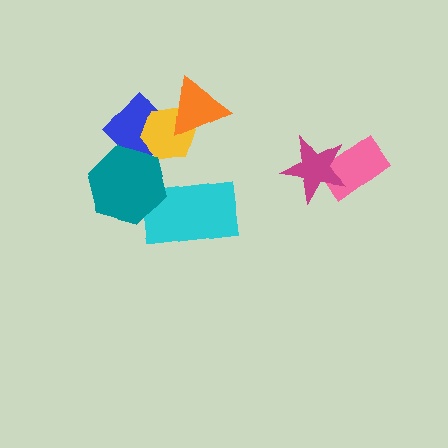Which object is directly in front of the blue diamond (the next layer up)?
The yellow hexagon is directly in front of the blue diamond.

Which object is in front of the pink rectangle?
The magenta star is in front of the pink rectangle.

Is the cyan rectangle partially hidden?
Yes, it is partially covered by another shape.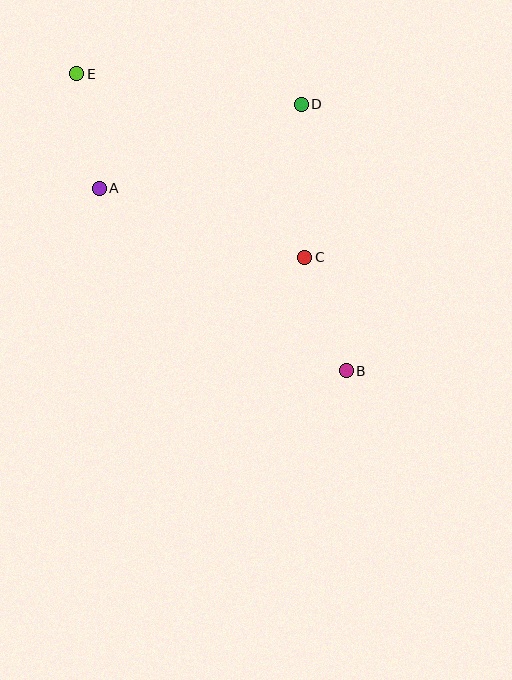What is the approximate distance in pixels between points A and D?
The distance between A and D is approximately 219 pixels.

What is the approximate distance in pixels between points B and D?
The distance between B and D is approximately 270 pixels.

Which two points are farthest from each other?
Points B and E are farthest from each other.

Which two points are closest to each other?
Points A and E are closest to each other.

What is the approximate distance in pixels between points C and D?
The distance between C and D is approximately 153 pixels.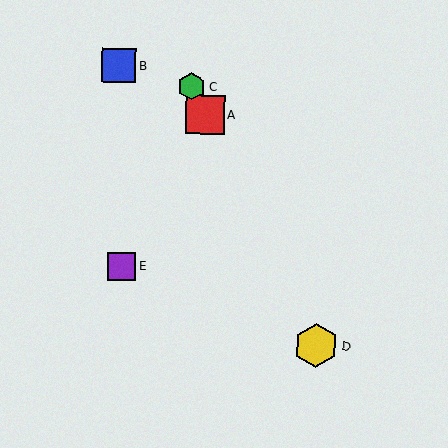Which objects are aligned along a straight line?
Objects A, C, D are aligned along a straight line.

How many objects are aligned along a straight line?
3 objects (A, C, D) are aligned along a straight line.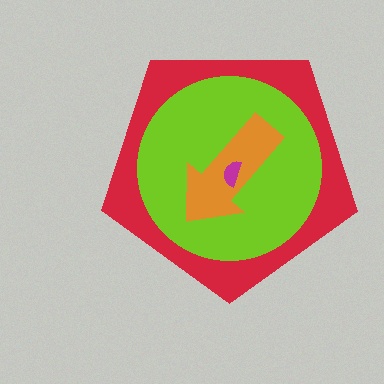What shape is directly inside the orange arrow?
The magenta semicircle.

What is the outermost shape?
The red pentagon.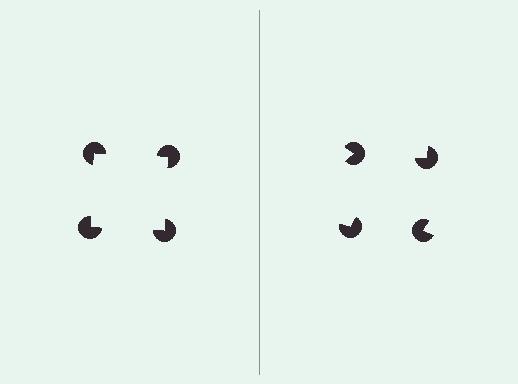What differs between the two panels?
The pac-man discs are positioned identically on both sides; only the wedge orientations differ. On the left they align to a square; on the right they are misaligned.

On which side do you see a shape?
An illusory square appears on the left side. On the right side the wedge cuts are rotated, so no coherent shape forms.